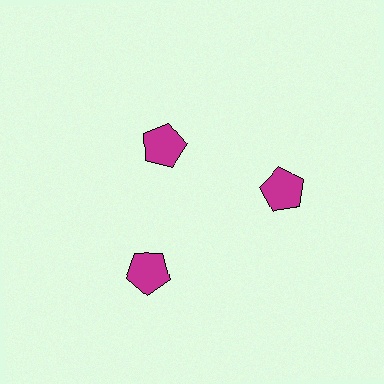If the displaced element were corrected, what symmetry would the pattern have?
It would have 3-fold rotational symmetry — the pattern would map onto itself every 120 degrees.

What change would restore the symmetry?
The symmetry would be restored by moving it outward, back onto the ring so that all 3 pentagons sit at equal angles and equal distance from the center.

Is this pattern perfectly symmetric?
No. The 3 magenta pentagons are arranged in a ring, but one element near the 11 o'clock position is pulled inward toward the center, breaking the 3-fold rotational symmetry.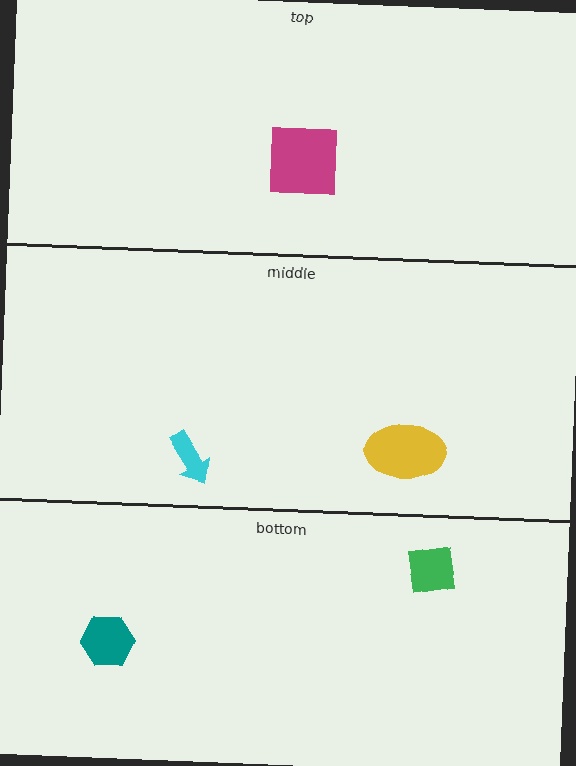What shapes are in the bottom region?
The green square, the teal hexagon.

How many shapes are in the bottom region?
2.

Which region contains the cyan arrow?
The middle region.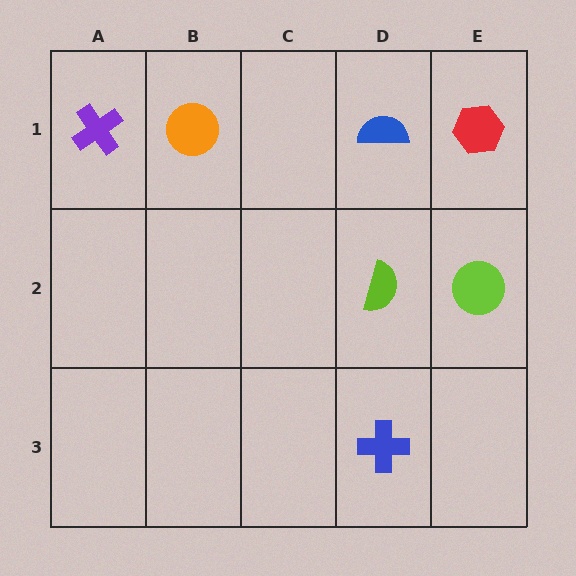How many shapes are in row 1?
4 shapes.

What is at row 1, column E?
A red hexagon.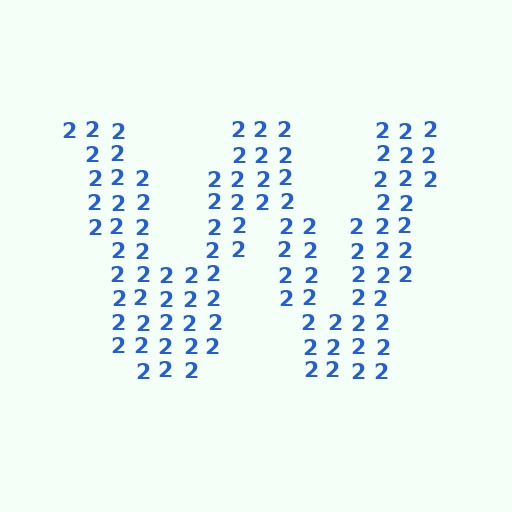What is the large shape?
The large shape is the letter W.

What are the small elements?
The small elements are digit 2's.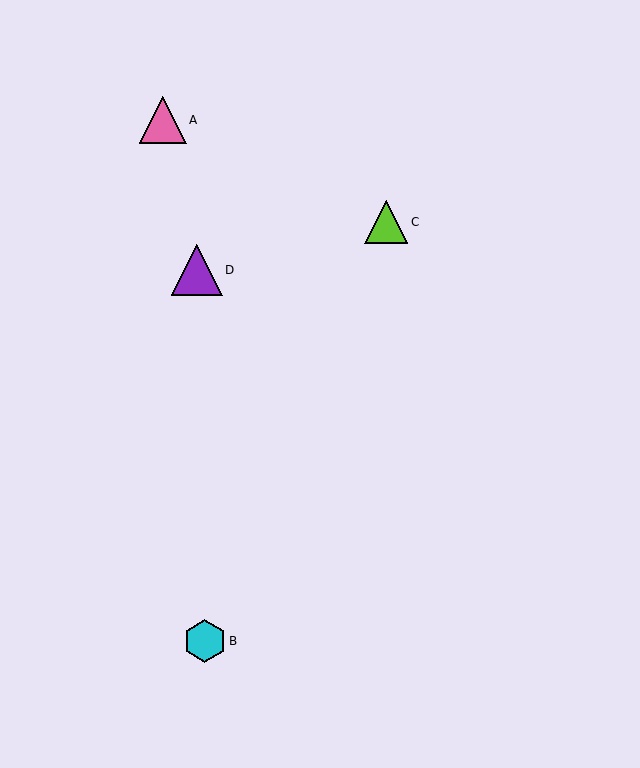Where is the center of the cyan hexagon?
The center of the cyan hexagon is at (205, 641).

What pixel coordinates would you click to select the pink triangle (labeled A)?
Click at (163, 120) to select the pink triangle A.